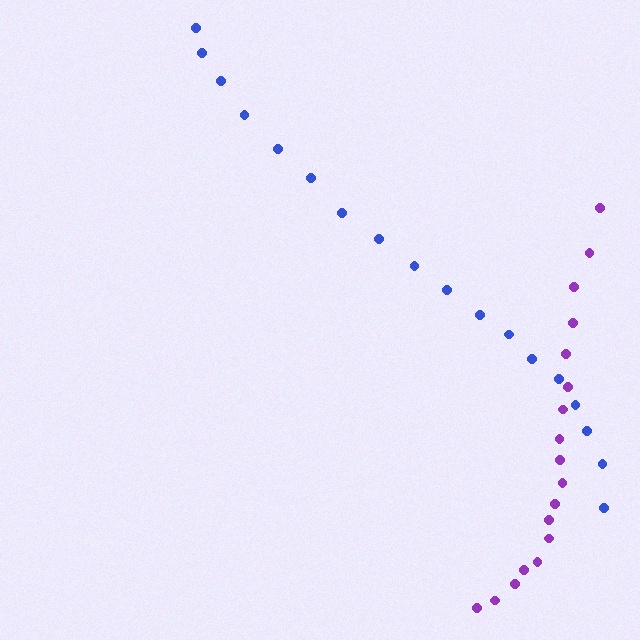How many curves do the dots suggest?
There are 2 distinct paths.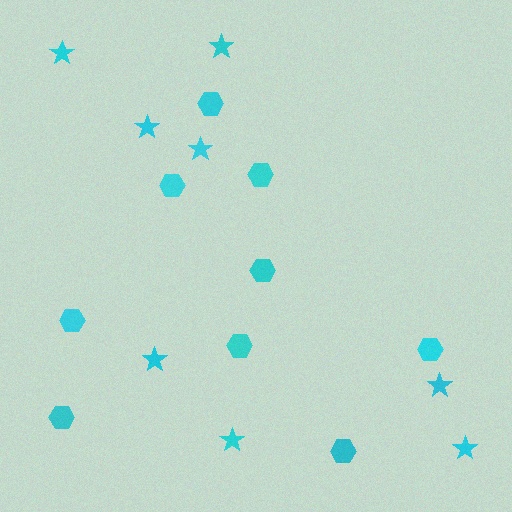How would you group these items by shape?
There are 2 groups: one group of stars (8) and one group of hexagons (9).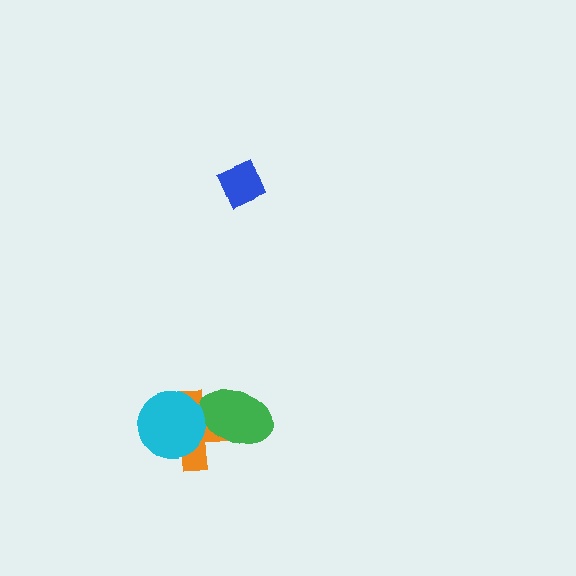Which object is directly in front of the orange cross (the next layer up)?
The green ellipse is directly in front of the orange cross.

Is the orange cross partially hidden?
Yes, it is partially covered by another shape.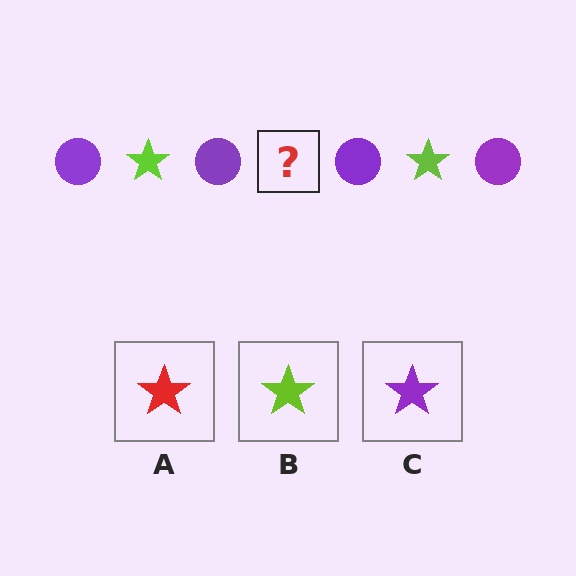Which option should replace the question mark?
Option B.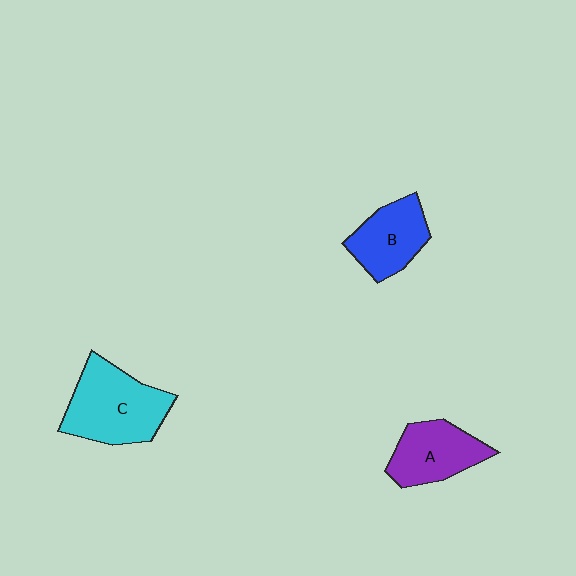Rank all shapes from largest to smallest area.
From largest to smallest: C (cyan), A (purple), B (blue).